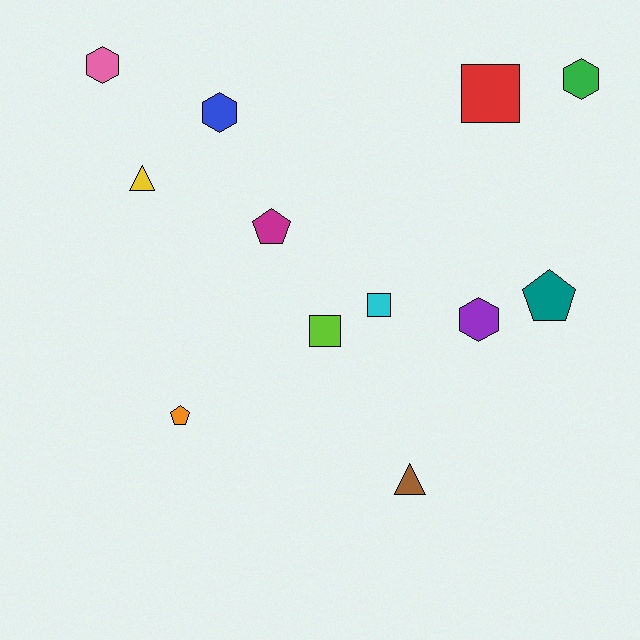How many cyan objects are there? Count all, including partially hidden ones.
There is 1 cyan object.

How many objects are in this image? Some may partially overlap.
There are 12 objects.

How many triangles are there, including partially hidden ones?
There are 2 triangles.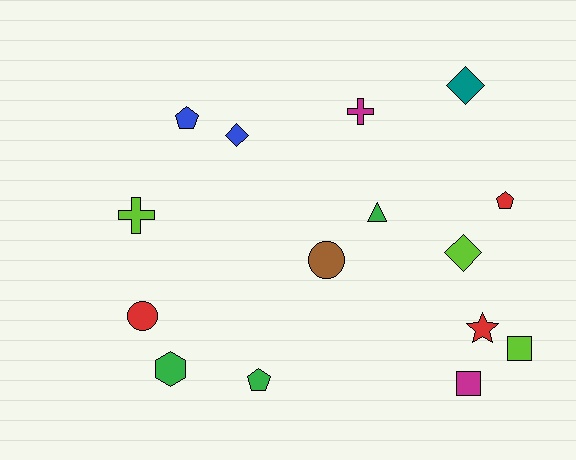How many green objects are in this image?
There are 3 green objects.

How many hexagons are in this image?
There is 1 hexagon.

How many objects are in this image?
There are 15 objects.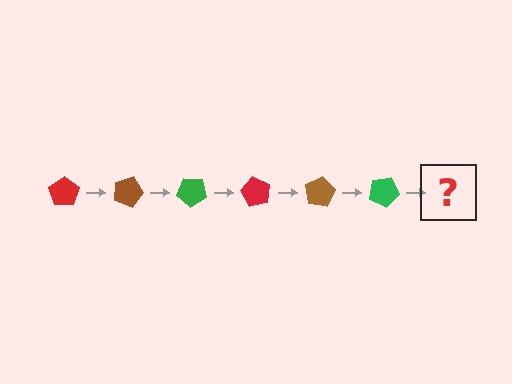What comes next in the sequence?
The next element should be a red pentagon, rotated 120 degrees from the start.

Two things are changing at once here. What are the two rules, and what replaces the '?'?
The two rules are that it rotates 20 degrees each step and the color cycles through red, brown, and green. The '?' should be a red pentagon, rotated 120 degrees from the start.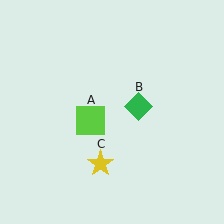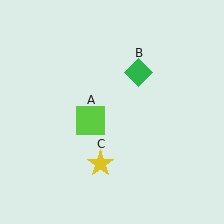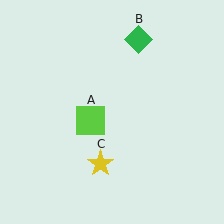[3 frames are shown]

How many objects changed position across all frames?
1 object changed position: green diamond (object B).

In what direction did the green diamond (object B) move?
The green diamond (object B) moved up.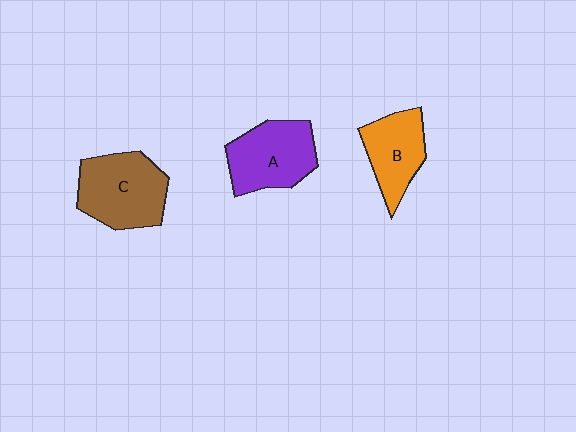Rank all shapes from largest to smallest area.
From largest to smallest: C (brown), A (purple), B (orange).